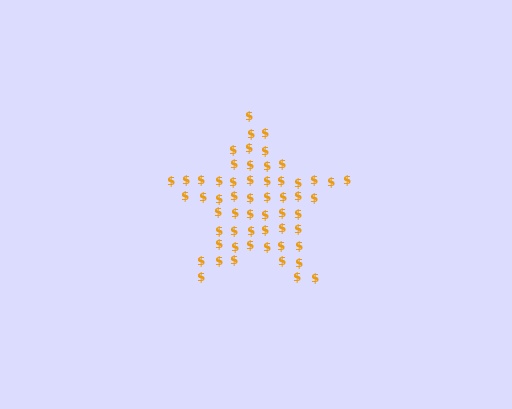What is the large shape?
The large shape is a star.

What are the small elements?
The small elements are dollar signs.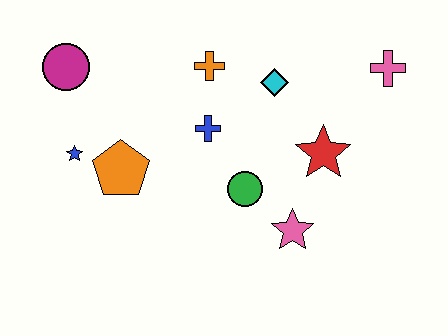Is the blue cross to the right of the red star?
No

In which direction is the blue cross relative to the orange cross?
The blue cross is below the orange cross.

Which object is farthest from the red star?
The magenta circle is farthest from the red star.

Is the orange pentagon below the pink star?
No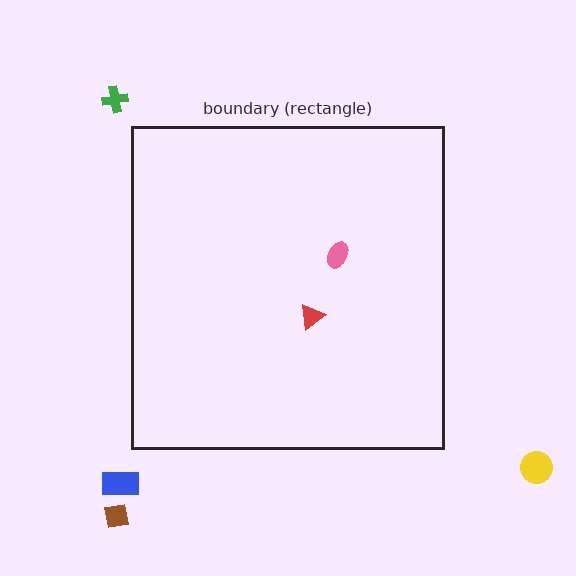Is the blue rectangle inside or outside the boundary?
Outside.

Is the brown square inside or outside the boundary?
Outside.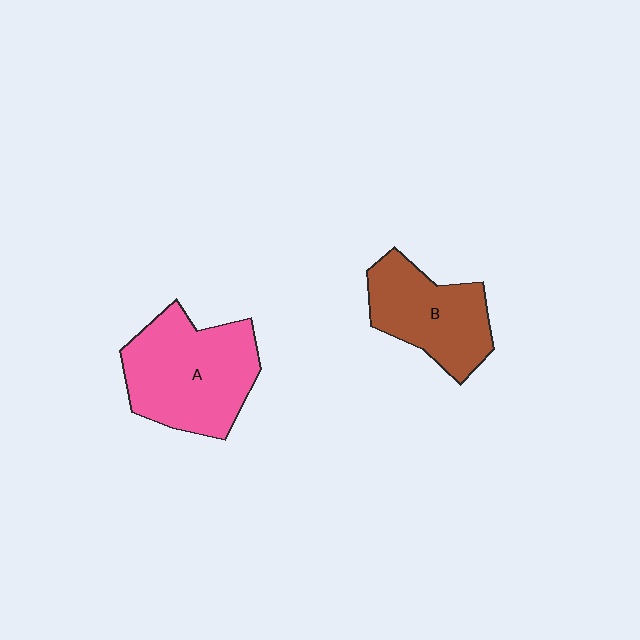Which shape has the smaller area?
Shape B (brown).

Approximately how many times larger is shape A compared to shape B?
Approximately 1.3 times.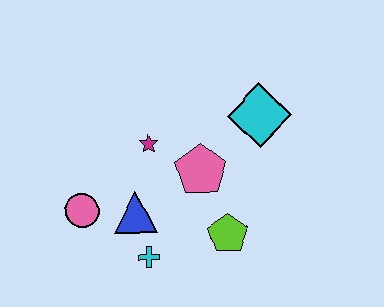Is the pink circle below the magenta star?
Yes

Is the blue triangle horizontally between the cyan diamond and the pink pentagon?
No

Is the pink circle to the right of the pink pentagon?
No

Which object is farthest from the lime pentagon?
The pink circle is farthest from the lime pentagon.